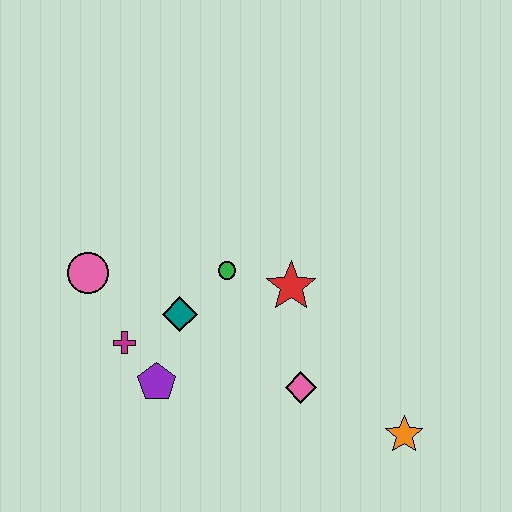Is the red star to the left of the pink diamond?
Yes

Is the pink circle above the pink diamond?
Yes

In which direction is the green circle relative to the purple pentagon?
The green circle is above the purple pentagon.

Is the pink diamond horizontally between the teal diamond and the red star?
No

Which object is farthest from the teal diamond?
The orange star is farthest from the teal diamond.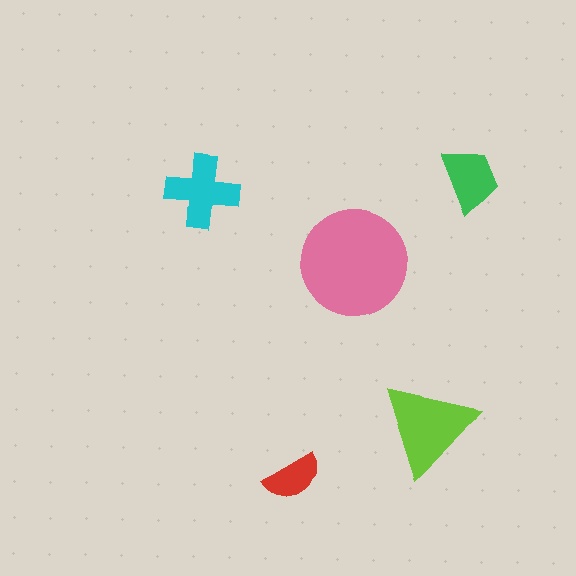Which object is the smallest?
The red semicircle.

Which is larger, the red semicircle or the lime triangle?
The lime triangle.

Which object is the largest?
The pink circle.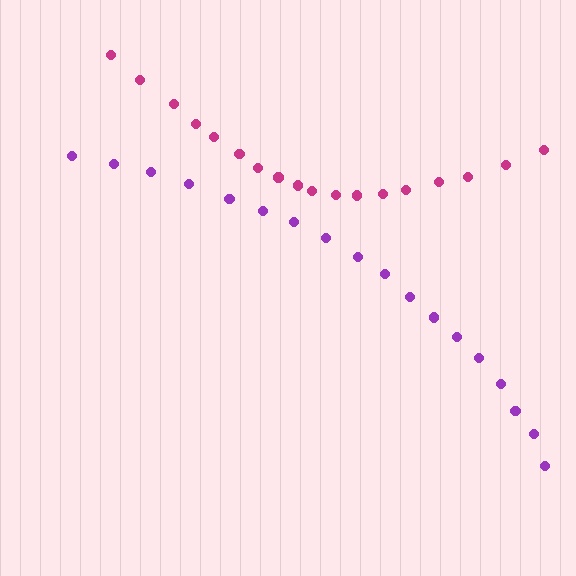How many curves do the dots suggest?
There are 2 distinct paths.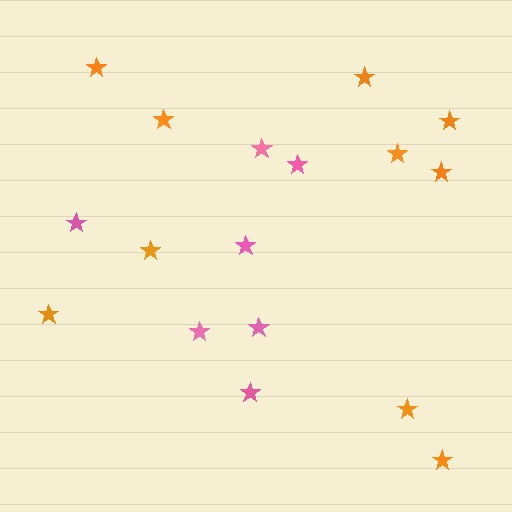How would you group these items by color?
There are 2 groups: one group of pink stars (7) and one group of orange stars (10).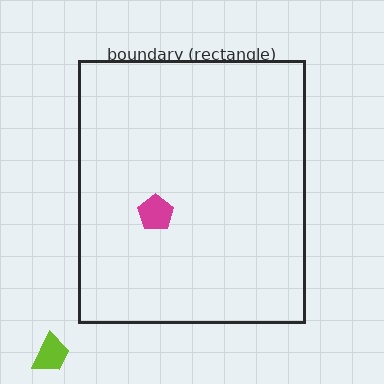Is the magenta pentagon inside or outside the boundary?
Inside.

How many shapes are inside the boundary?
1 inside, 1 outside.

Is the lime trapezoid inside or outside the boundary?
Outside.